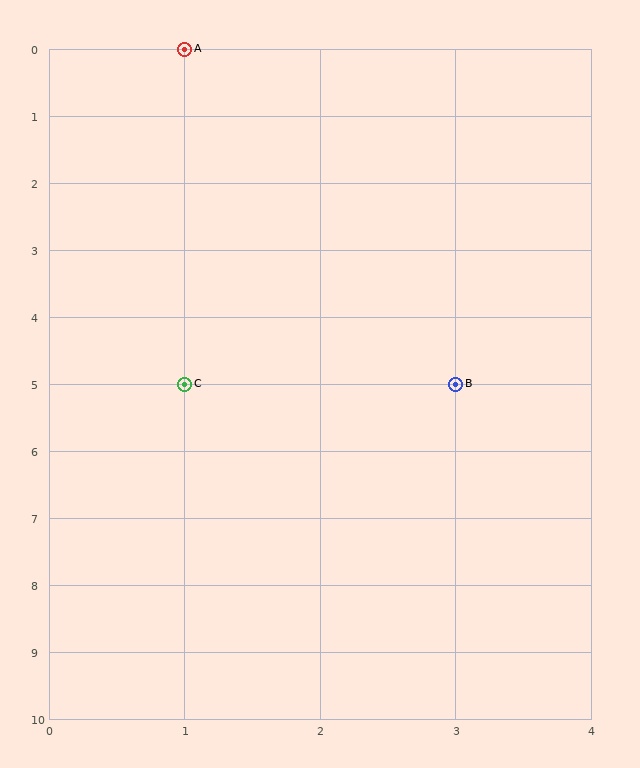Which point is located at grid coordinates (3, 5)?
Point B is at (3, 5).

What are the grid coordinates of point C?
Point C is at grid coordinates (1, 5).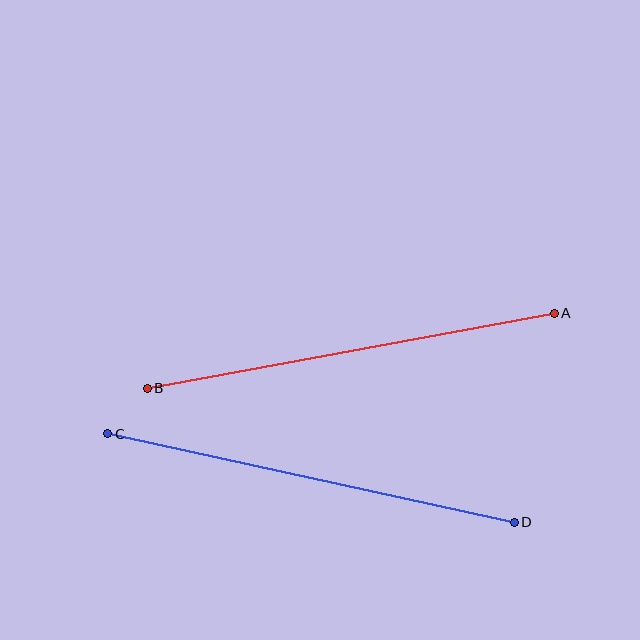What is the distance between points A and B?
The distance is approximately 414 pixels.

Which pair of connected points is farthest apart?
Points C and D are farthest apart.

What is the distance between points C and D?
The distance is approximately 416 pixels.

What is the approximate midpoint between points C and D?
The midpoint is at approximately (311, 478) pixels.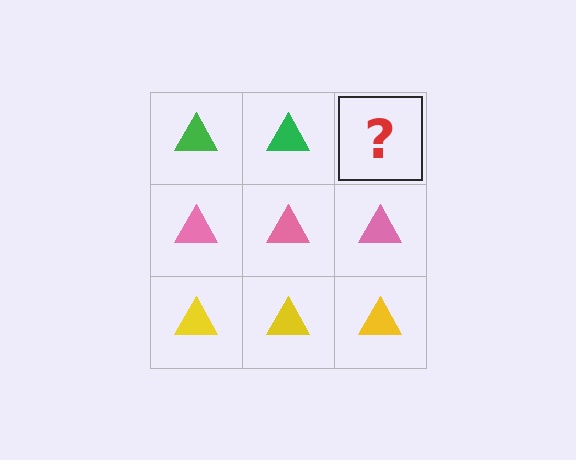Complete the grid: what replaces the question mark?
The question mark should be replaced with a green triangle.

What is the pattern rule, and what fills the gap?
The rule is that each row has a consistent color. The gap should be filled with a green triangle.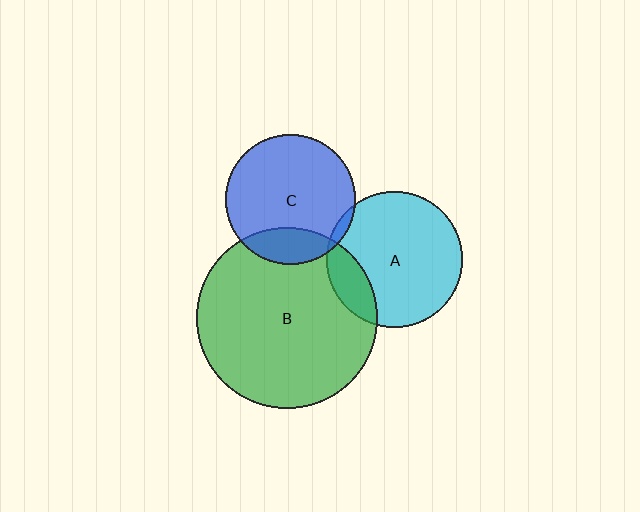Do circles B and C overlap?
Yes.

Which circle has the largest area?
Circle B (green).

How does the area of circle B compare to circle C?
Approximately 1.9 times.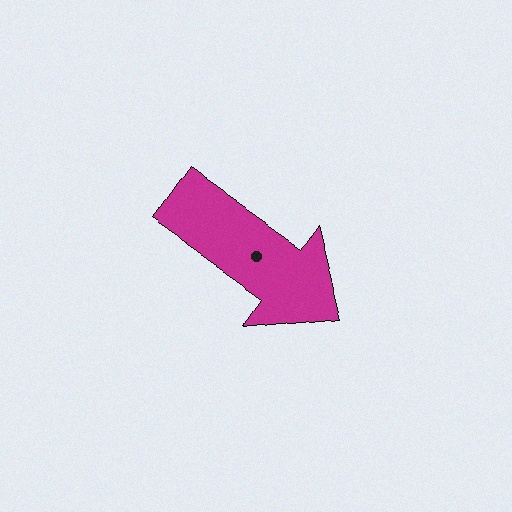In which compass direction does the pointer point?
Southeast.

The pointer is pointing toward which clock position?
Roughly 4 o'clock.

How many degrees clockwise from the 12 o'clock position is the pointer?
Approximately 125 degrees.